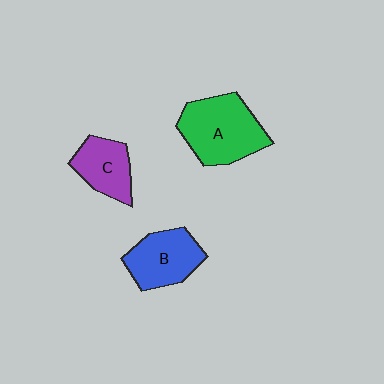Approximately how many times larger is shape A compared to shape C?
Approximately 1.6 times.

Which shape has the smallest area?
Shape C (purple).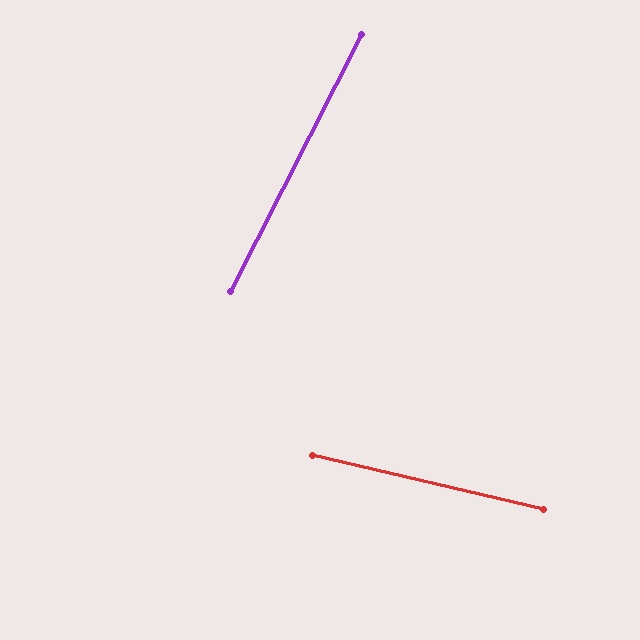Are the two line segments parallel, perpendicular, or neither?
Neither parallel nor perpendicular — they differ by about 76°.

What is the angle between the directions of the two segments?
Approximately 76 degrees.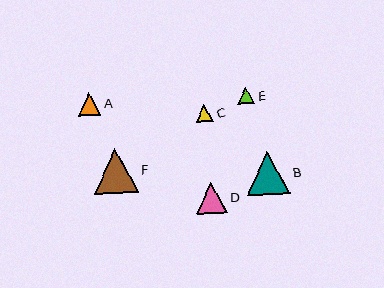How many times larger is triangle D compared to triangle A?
Triangle D is approximately 1.4 times the size of triangle A.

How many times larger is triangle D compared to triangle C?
Triangle D is approximately 1.8 times the size of triangle C.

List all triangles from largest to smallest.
From largest to smallest: F, B, D, A, C, E.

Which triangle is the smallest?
Triangle E is the smallest with a size of approximately 17 pixels.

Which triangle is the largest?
Triangle F is the largest with a size of approximately 44 pixels.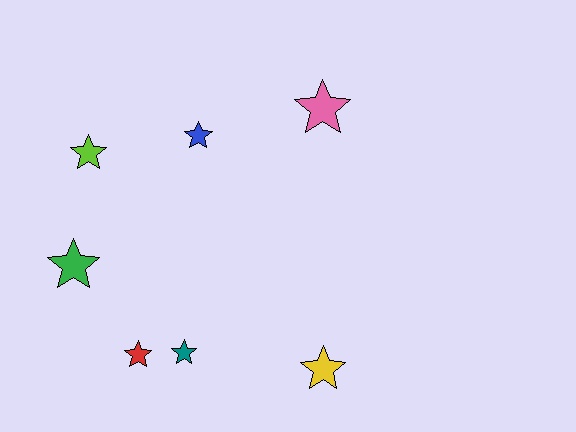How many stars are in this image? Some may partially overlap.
There are 7 stars.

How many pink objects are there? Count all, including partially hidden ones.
There is 1 pink object.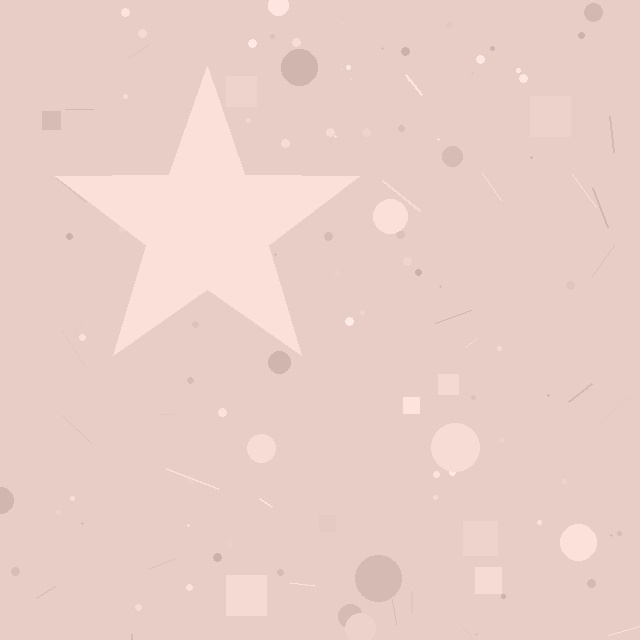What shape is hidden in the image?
A star is hidden in the image.